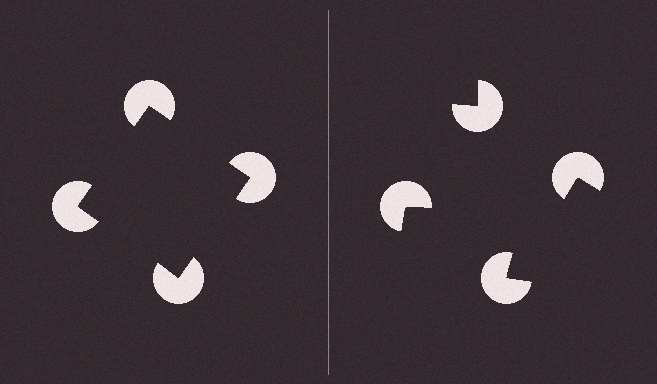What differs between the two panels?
The pac-man discs are positioned identically on both sides; only the wedge orientations differ. On the left they align to a square; on the right they are misaligned.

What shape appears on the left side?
An illusory square.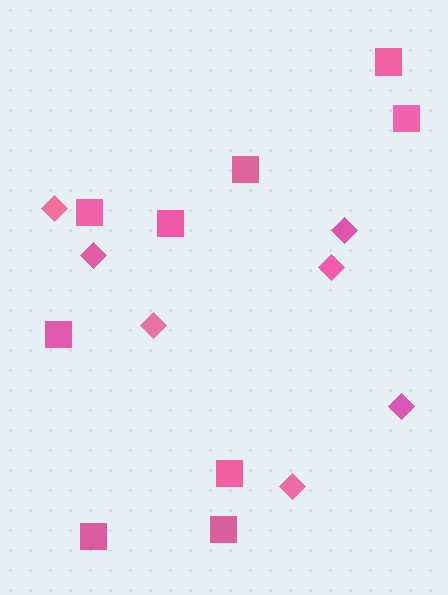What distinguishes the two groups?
There are 2 groups: one group of diamonds (7) and one group of squares (9).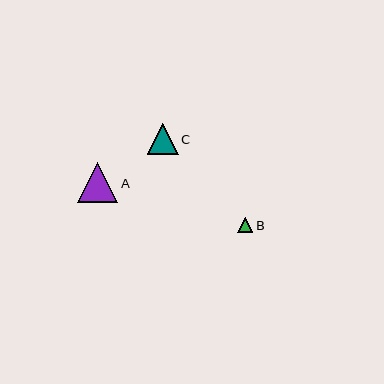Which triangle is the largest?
Triangle A is the largest with a size of approximately 41 pixels.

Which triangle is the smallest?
Triangle B is the smallest with a size of approximately 15 pixels.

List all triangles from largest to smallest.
From largest to smallest: A, C, B.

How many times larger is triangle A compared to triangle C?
Triangle A is approximately 1.3 times the size of triangle C.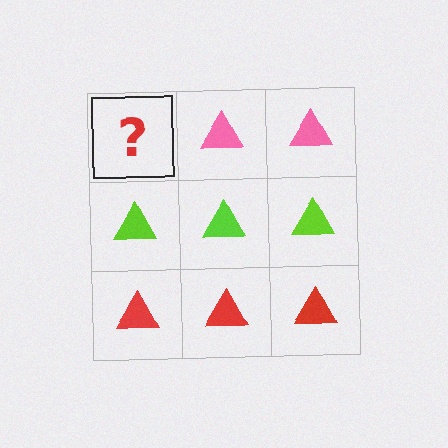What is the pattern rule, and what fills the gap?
The rule is that each row has a consistent color. The gap should be filled with a pink triangle.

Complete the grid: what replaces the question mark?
The question mark should be replaced with a pink triangle.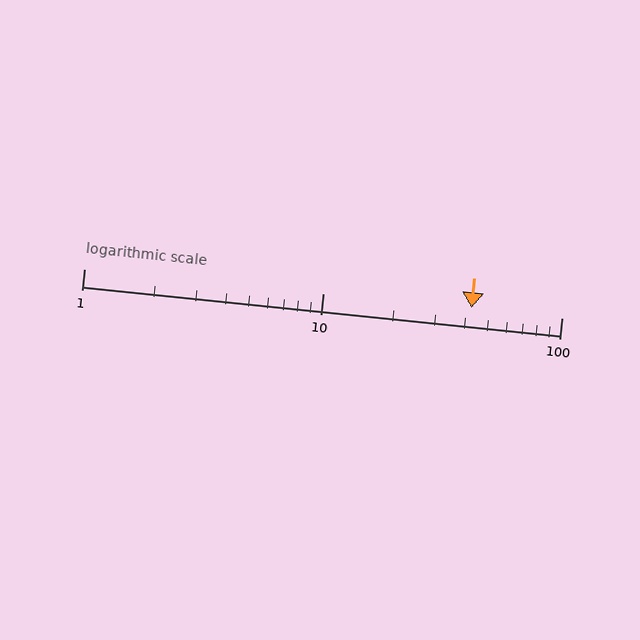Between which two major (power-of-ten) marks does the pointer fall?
The pointer is between 10 and 100.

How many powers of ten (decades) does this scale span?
The scale spans 2 decades, from 1 to 100.